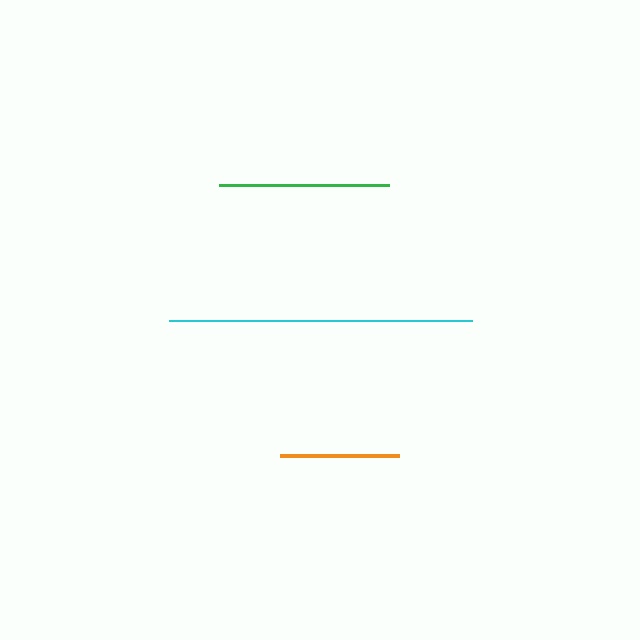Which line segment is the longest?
The cyan line is the longest at approximately 303 pixels.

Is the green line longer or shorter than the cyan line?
The cyan line is longer than the green line.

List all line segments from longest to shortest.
From longest to shortest: cyan, green, orange.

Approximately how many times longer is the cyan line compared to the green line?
The cyan line is approximately 1.8 times the length of the green line.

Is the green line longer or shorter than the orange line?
The green line is longer than the orange line.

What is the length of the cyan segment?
The cyan segment is approximately 303 pixels long.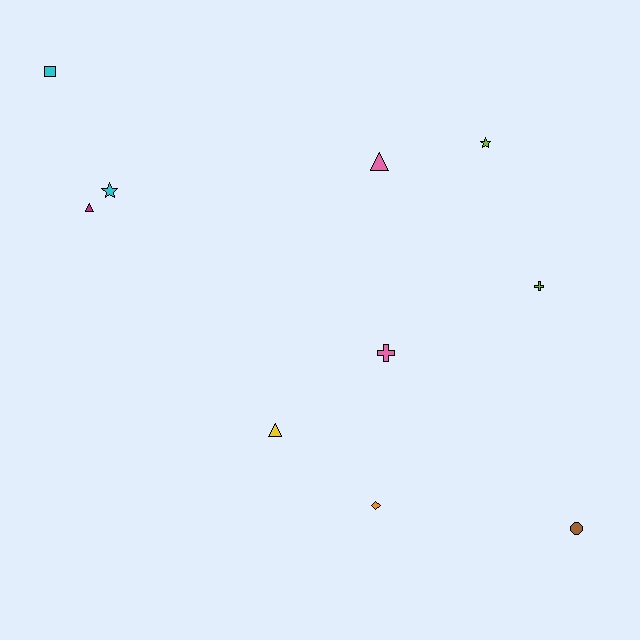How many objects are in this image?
There are 10 objects.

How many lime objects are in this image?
There are 2 lime objects.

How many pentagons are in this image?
There are no pentagons.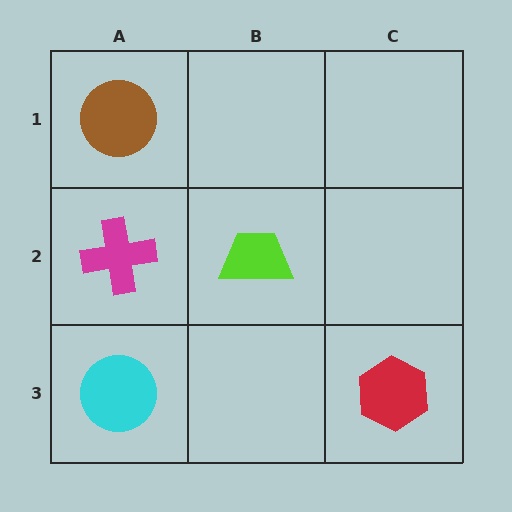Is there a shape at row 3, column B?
No, that cell is empty.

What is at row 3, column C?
A red hexagon.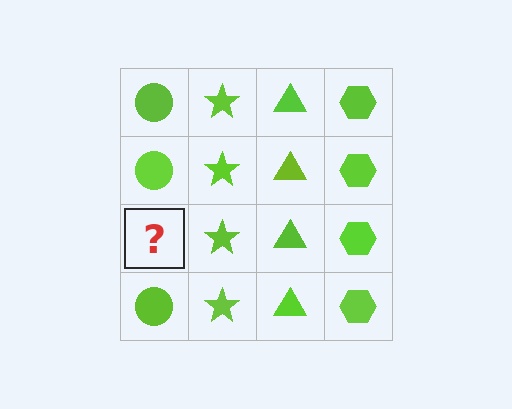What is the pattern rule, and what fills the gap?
The rule is that each column has a consistent shape. The gap should be filled with a lime circle.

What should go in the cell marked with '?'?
The missing cell should contain a lime circle.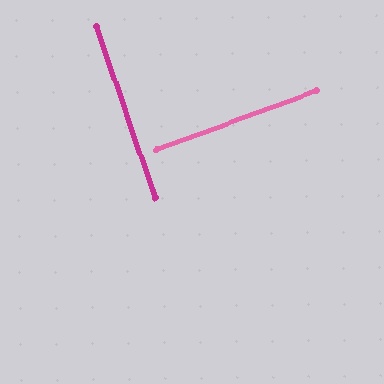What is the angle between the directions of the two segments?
Approximately 89 degrees.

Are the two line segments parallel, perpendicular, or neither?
Perpendicular — they meet at approximately 89°.